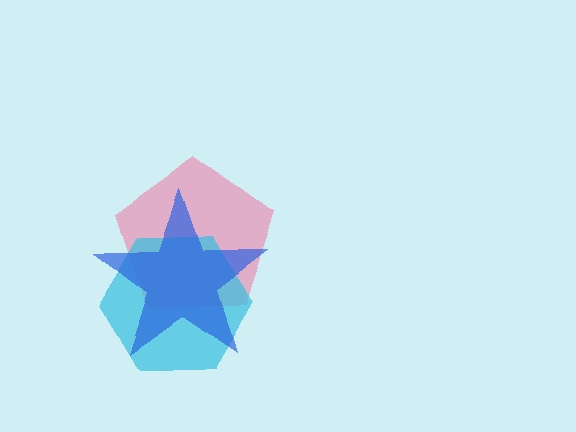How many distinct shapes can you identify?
There are 3 distinct shapes: a pink pentagon, a cyan hexagon, a blue star.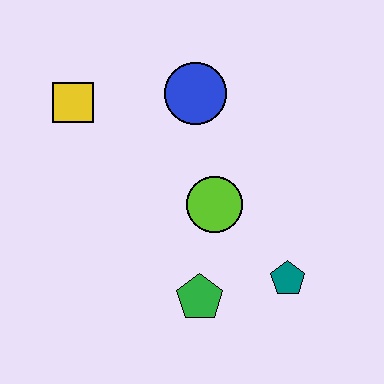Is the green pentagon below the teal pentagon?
Yes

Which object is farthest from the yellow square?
The teal pentagon is farthest from the yellow square.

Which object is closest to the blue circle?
The lime circle is closest to the blue circle.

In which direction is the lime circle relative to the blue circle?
The lime circle is below the blue circle.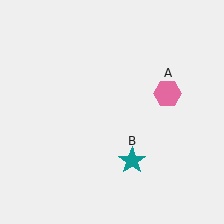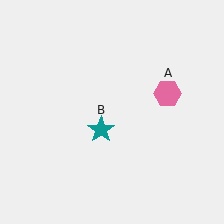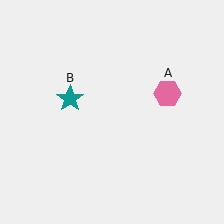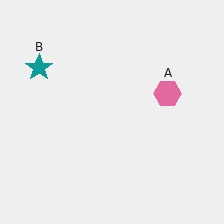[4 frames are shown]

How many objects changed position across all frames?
1 object changed position: teal star (object B).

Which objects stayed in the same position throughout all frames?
Pink hexagon (object A) remained stationary.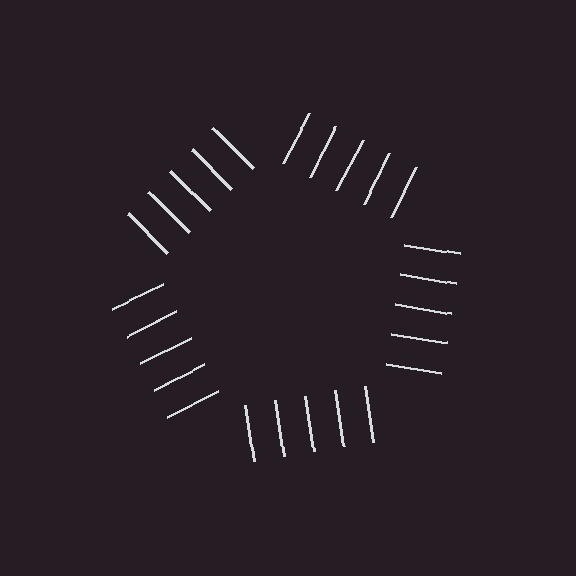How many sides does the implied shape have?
5 sides — the line-ends trace a pentagon.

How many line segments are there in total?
25 — 5 along each of the 5 edges.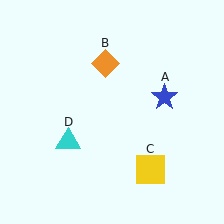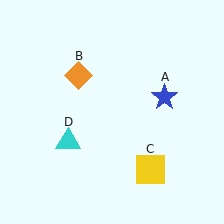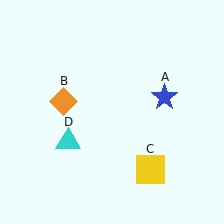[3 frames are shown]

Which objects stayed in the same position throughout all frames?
Blue star (object A) and yellow square (object C) and cyan triangle (object D) remained stationary.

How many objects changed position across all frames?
1 object changed position: orange diamond (object B).